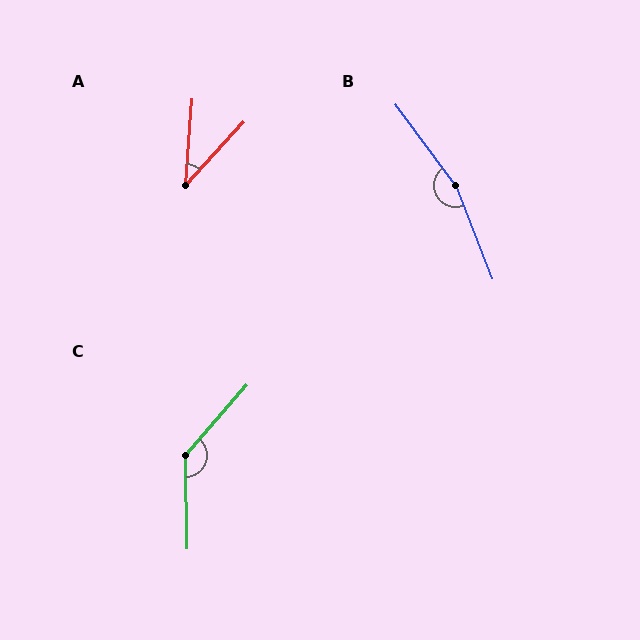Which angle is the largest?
B, at approximately 164 degrees.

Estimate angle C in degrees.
Approximately 138 degrees.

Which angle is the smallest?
A, at approximately 38 degrees.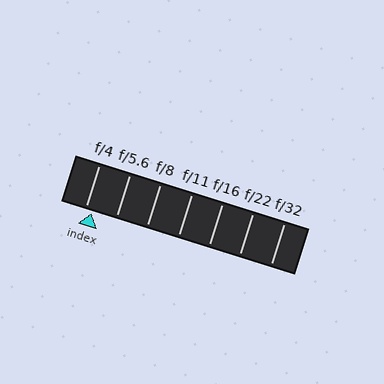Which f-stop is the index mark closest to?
The index mark is closest to f/4.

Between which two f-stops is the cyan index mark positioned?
The index mark is between f/4 and f/5.6.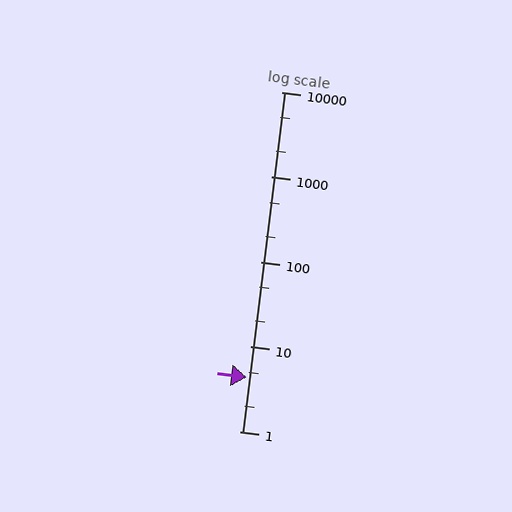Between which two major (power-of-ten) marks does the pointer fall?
The pointer is between 1 and 10.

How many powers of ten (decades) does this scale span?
The scale spans 4 decades, from 1 to 10000.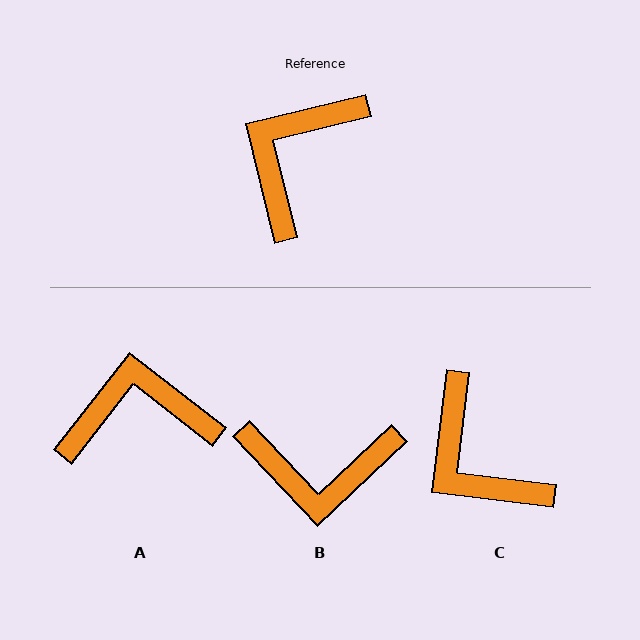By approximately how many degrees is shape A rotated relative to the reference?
Approximately 52 degrees clockwise.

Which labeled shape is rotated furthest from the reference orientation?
B, about 120 degrees away.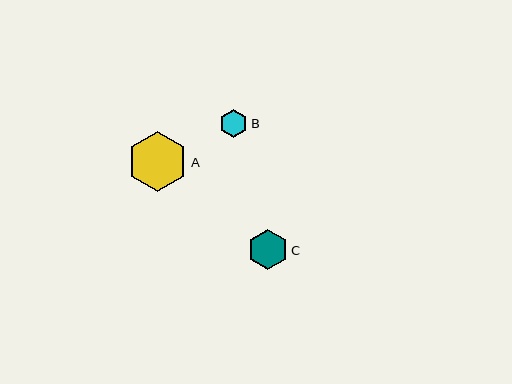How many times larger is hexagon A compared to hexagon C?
Hexagon A is approximately 1.5 times the size of hexagon C.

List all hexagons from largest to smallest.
From largest to smallest: A, C, B.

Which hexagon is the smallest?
Hexagon B is the smallest with a size of approximately 27 pixels.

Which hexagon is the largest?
Hexagon A is the largest with a size of approximately 60 pixels.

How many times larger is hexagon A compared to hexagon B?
Hexagon A is approximately 2.2 times the size of hexagon B.